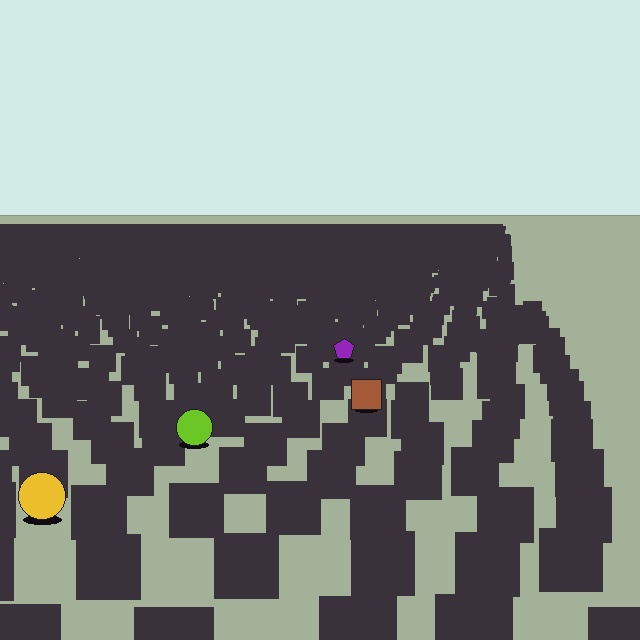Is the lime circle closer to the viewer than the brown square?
Yes. The lime circle is closer — you can tell from the texture gradient: the ground texture is coarser near it.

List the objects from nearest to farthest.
From nearest to farthest: the yellow circle, the lime circle, the brown square, the purple pentagon.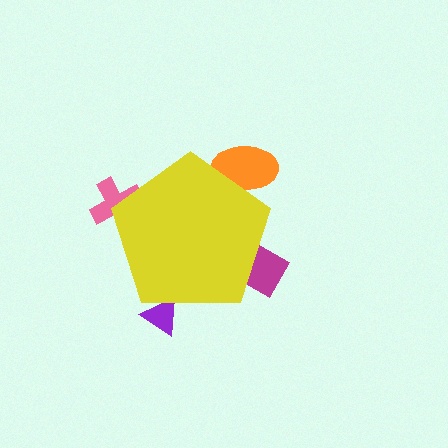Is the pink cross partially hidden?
Yes, the pink cross is partially hidden behind the yellow pentagon.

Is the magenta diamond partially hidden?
Yes, the magenta diamond is partially hidden behind the yellow pentagon.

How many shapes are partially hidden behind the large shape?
4 shapes are partially hidden.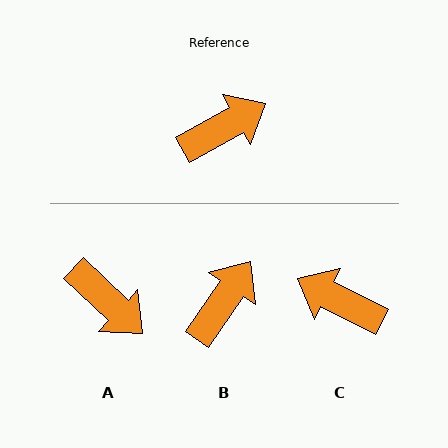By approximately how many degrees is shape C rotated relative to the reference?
Approximately 124 degrees counter-clockwise.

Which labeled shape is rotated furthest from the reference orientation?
C, about 124 degrees away.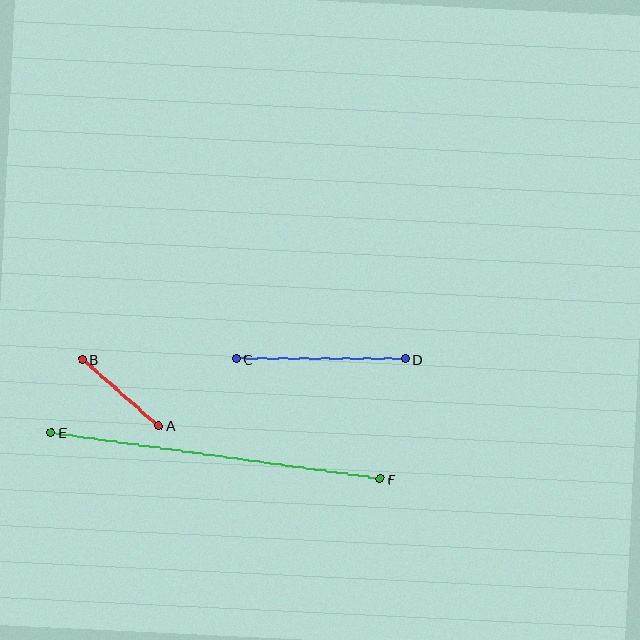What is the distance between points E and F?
The distance is approximately 332 pixels.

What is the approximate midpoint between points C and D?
The midpoint is at approximately (321, 359) pixels.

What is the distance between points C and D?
The distance is approximately 169 pixels.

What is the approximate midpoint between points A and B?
The midpoint is at approximately (120, 393) pixels.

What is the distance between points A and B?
The distance is approximately 101 pixels.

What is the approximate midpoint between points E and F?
The midpoint is at approximately (216, 456) pixels.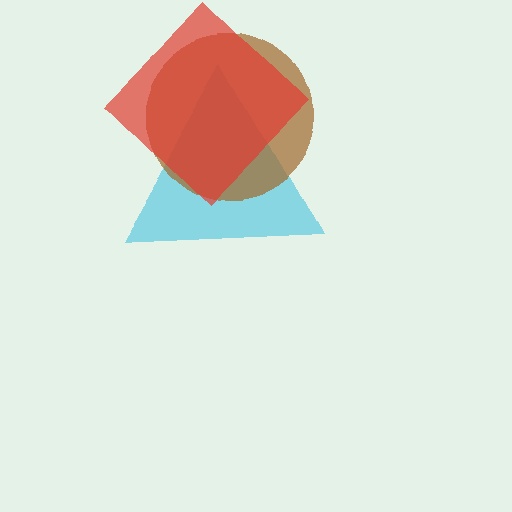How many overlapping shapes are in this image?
There are 3 overlapping shapes in the image.